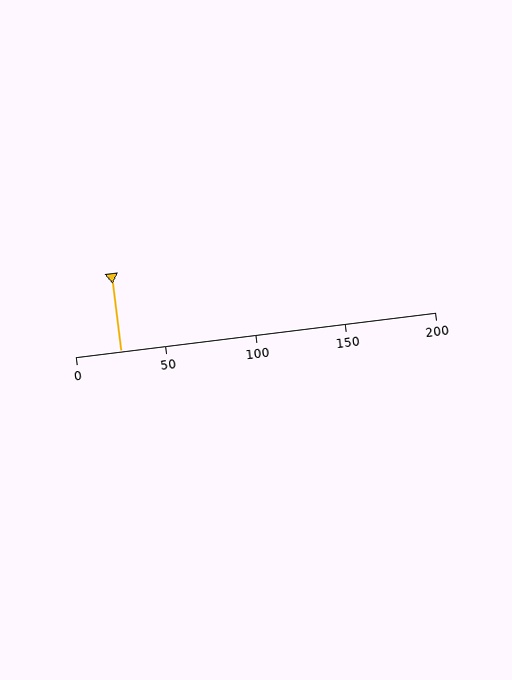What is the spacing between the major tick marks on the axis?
The major ticks are spaced 50 apart.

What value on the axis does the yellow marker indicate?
The marker indicates approximately 25.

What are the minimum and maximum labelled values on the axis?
The axis runs from 0 to 200.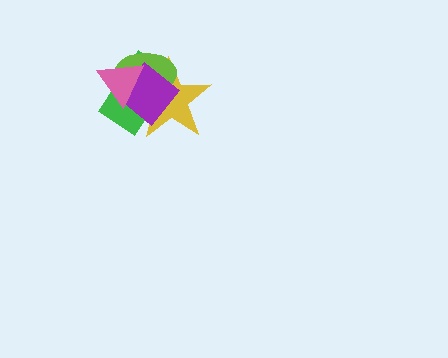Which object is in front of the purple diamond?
The pink triangle is in front of the purple diamond.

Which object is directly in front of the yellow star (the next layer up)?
The green rectangle is directly in front of the yellow star.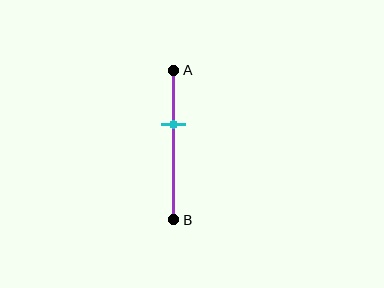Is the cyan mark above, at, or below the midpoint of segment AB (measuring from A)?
The cyan mark is above the midpoint of segment AB.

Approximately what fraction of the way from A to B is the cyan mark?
The cyan mark is approximately 35% of the way from A to B.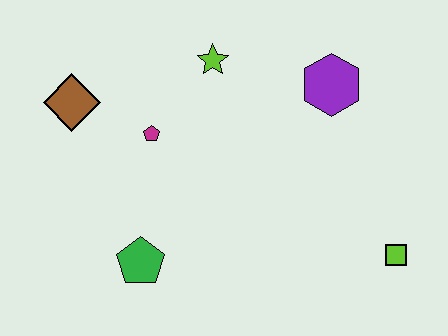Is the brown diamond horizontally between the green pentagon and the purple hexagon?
No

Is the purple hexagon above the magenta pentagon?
Yes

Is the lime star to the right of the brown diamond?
Yes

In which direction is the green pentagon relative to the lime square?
The green pentagon is to the left of the lime square.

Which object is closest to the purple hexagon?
The lime star is closest to the purple hexagon.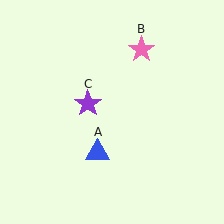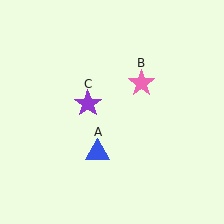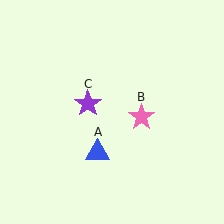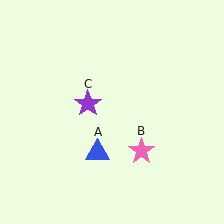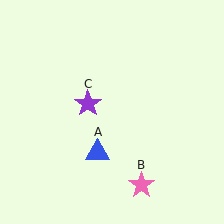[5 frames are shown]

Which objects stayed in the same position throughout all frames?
Blue triangle (object A) and purple star (object C) remained stationary.